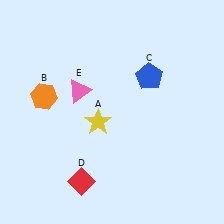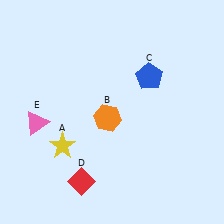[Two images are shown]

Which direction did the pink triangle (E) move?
The pink triangle (E) moved left.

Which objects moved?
The objects that moved are: the yellow star (A), the orange hexagon (B), the pink triangle (E).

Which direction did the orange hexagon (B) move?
The orange hexagon (B) moved right.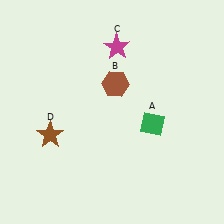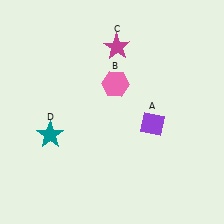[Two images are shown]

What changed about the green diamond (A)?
In Image 1, A is green. In Image 2, it changed to purple.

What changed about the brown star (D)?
In Image 1, D is brown. In Image 2, it changed to teal.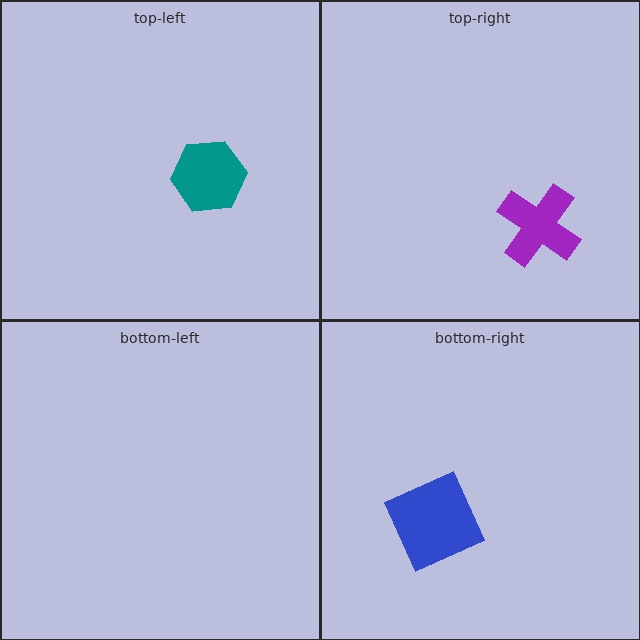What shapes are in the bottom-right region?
The blue diamond.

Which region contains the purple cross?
The top-right region.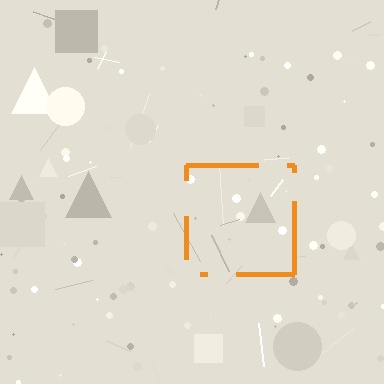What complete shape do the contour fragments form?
The contour fragments form a square.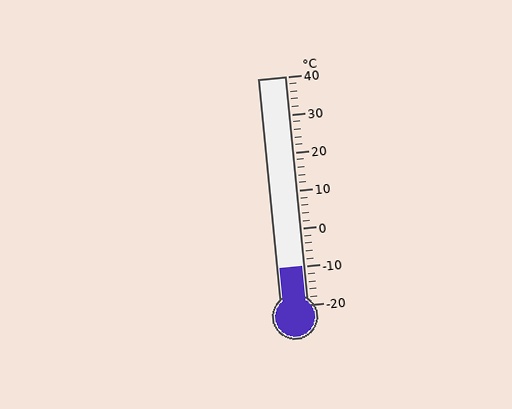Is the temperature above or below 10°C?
The temperature is below 10°C.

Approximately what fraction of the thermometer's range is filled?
The thermometer is filled to approximately 15% of its range.